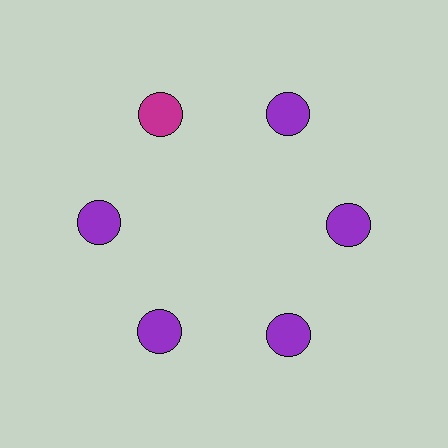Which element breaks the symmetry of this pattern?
The magenta circle at roughly the 11 o'clock position breaks the symmetry. All other shapes are purple circles.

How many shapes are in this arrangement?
There are 6 shapes arranged in a ring pattern.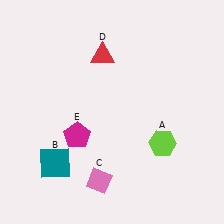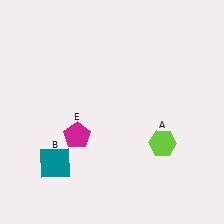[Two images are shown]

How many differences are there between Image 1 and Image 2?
There are 2 differences between the two images.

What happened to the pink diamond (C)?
The pink diamond (C) was removed in Image 2. It was in the bottom-left area of Image 1.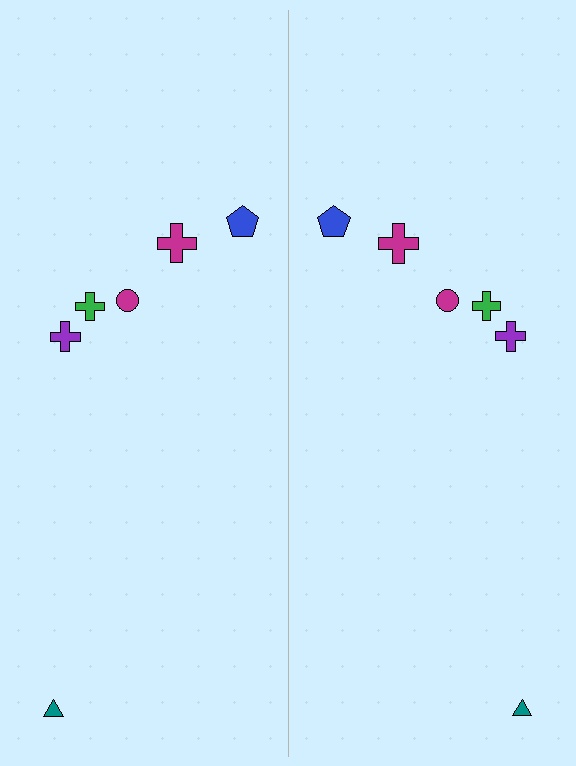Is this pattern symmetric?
Yes, this pattern has bilateral (reflection) symmetry.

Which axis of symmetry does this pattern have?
The pattern has a vertical axis of symmetry running through the center of the image.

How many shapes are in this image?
There are 12 shapes in this image.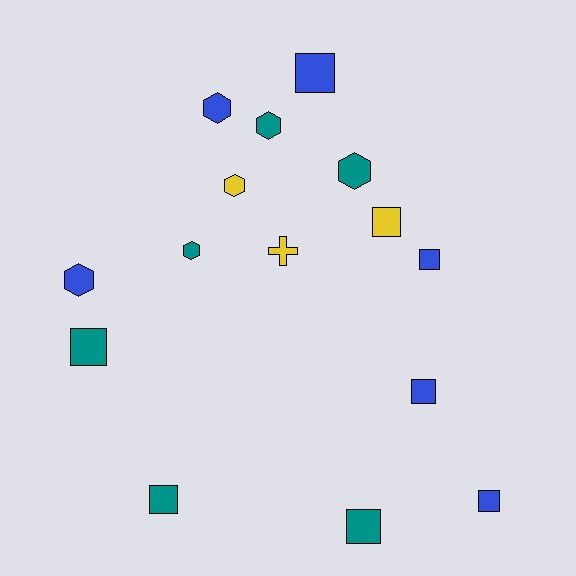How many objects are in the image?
There are 15 objects.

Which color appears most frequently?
Teal, with 6 objects.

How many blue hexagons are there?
There are 2 blue hexagons.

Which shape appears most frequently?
Square, with 8 objects.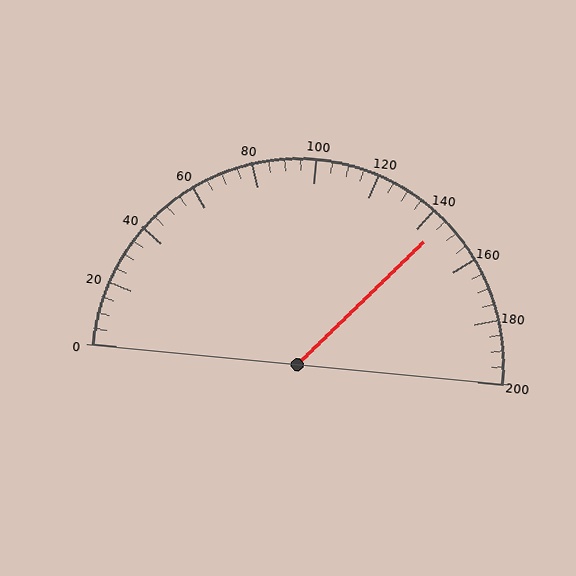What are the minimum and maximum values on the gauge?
The gauge ranges from 0 to 200.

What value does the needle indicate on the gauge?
The needle indicates approximately 145.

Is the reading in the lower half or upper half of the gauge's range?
The reading is in the upper half of the range (0 to 200).